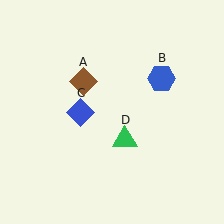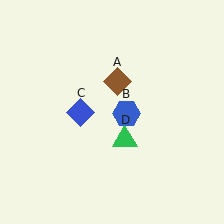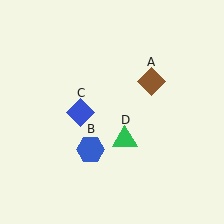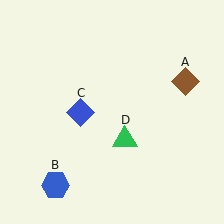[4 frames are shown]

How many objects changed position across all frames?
2 objects changed position: brown diamond (object A), blue hexagon (object B).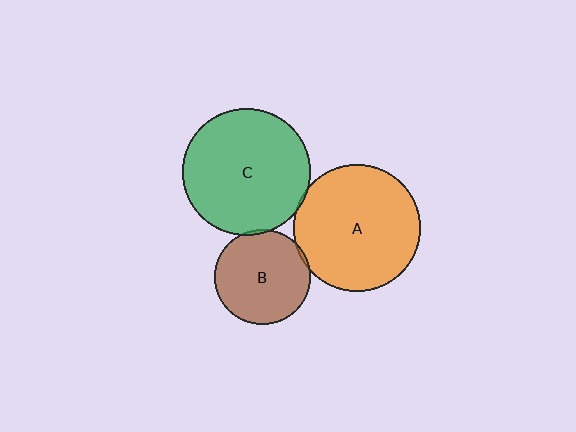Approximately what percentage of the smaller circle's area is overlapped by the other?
Approximately 5%.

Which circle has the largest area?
Circle C (green).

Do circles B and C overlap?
Yes.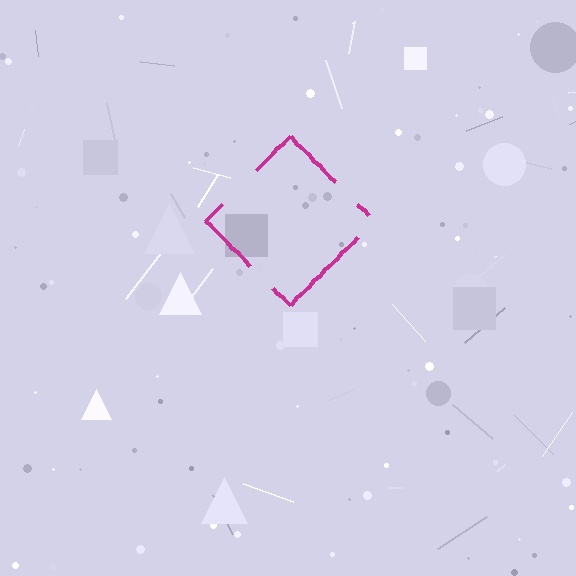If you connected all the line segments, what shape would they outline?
They would outline a diamond.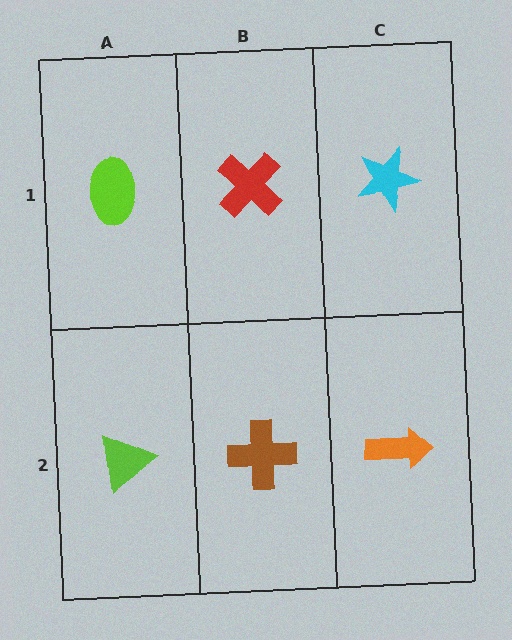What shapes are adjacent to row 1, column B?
A brown cross (row 2, column B), a lime ellipse (row 1, column A), a cyan star (row 1, column C).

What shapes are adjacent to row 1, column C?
An orange arrow (row 2, column C), a red cross (row 1, column B).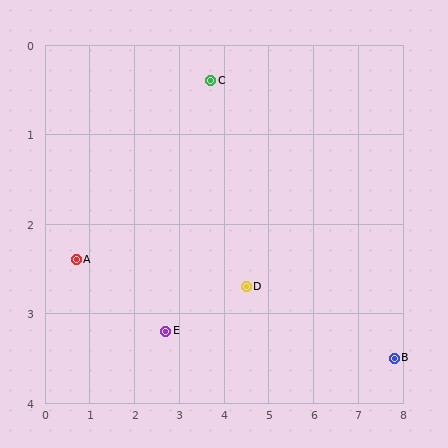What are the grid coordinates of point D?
Point D is at approximately (4.5, 2.7).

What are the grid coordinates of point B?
Point B is at approximately (7.8, 3.5).